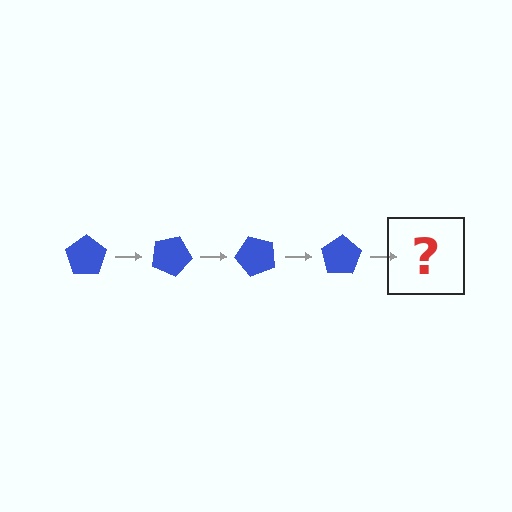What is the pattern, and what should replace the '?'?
The pattern is that the pentagon rotates 25 degrees each step. The '?' should be a blue pentagon rotated 100 degrees.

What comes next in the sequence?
The next element should be a blue pentagon rotated 100 degrees.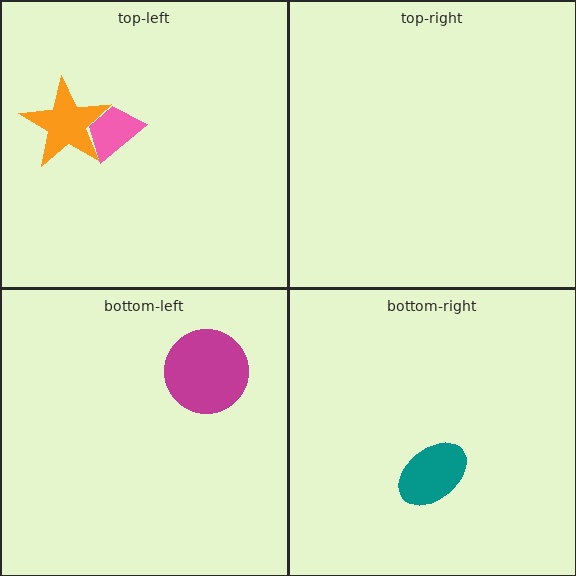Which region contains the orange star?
The top-left region.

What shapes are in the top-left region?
The pink trapezoid, the orange star.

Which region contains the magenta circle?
The bottom-left region.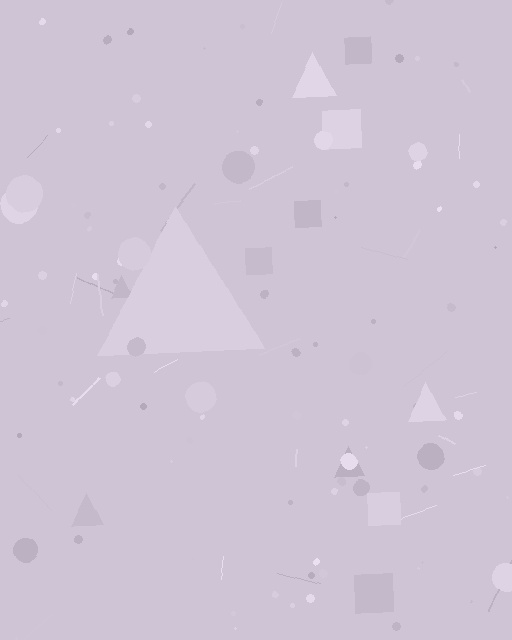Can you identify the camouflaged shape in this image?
The camouflaged shape is a triangle.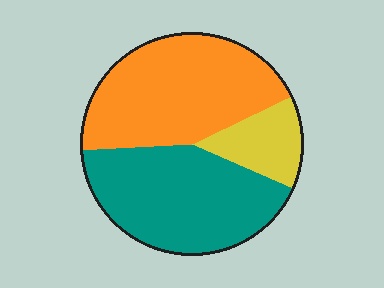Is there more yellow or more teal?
Teal.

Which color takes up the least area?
Yellow, at roughly 15%.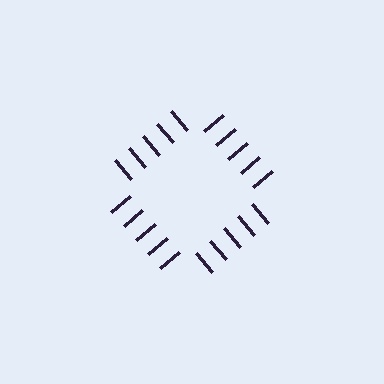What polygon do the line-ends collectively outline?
An illusory square — the line segments terminate on its edges but no continuous stroke is drawn.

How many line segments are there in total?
20 — 5 along each of the 4 edges.